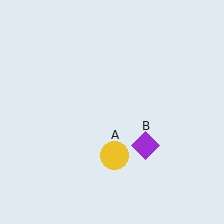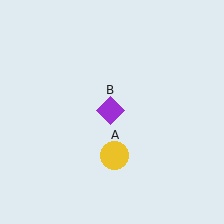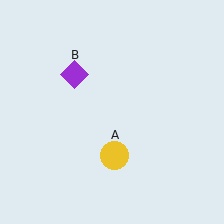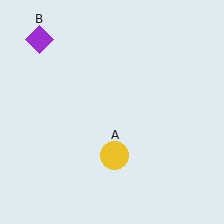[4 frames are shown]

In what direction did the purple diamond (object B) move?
The purple diamond (object B) moved up and to the left.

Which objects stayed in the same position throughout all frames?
Yellow circle (object A) remained stationary.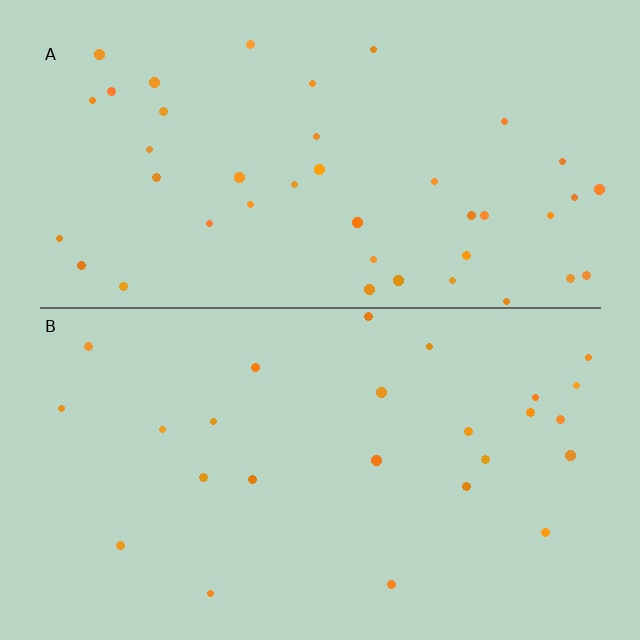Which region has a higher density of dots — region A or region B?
A (the top).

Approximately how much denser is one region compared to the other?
Approximately 1.6× — region A over region B.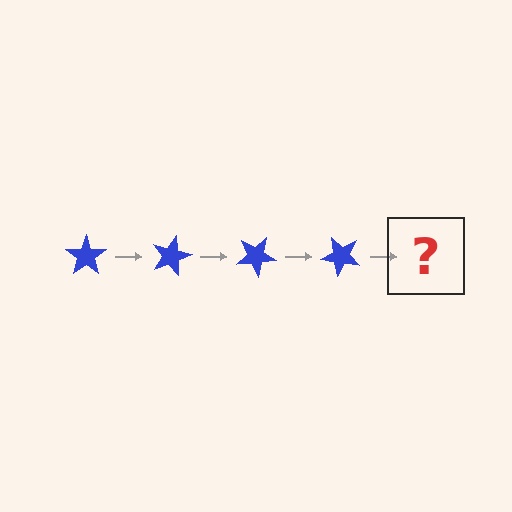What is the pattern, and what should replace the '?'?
The pattern is that the star rotates 15 degrees each step. The '?' should be a blue star rotated 60 degrees.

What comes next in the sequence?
The next element should be a blue star rotated 60 degrees.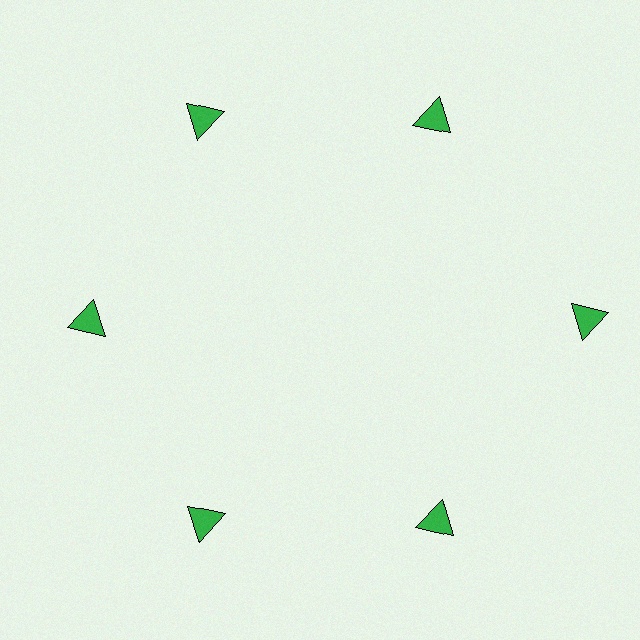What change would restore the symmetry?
The symmetry would be restored by moving it inward, back onto the ring so that all 6 triangles sit at equal angles and equal distance from the center.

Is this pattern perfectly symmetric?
No. The 6 green triangles are arranged in a ring, but one element near the 3 o'clock position is pushed outward from the center, breaking the 6-fold rotational symmetry.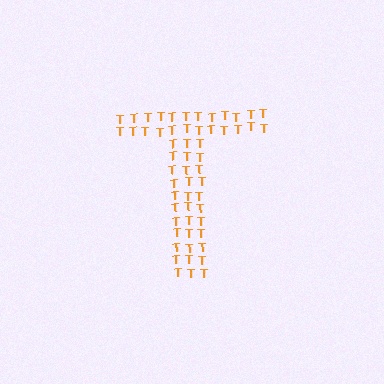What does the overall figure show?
The overall figure shows the letter T.